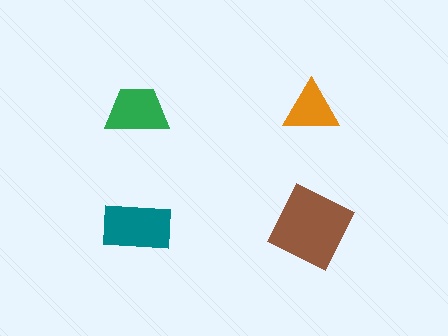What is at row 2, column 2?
A brown square.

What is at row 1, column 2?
An orange triangle.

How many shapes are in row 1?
2 shapes.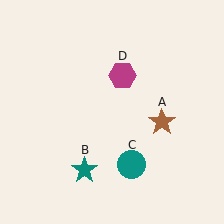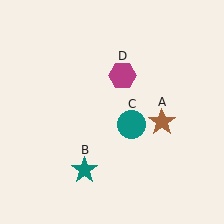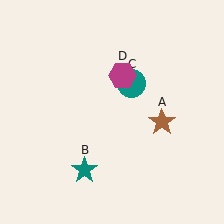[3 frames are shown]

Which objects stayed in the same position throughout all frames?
Brown star (object A) and teal star (object B) and magenta hexagon (object D) remained stationary.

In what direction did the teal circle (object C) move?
The teal circle (object C) moved up.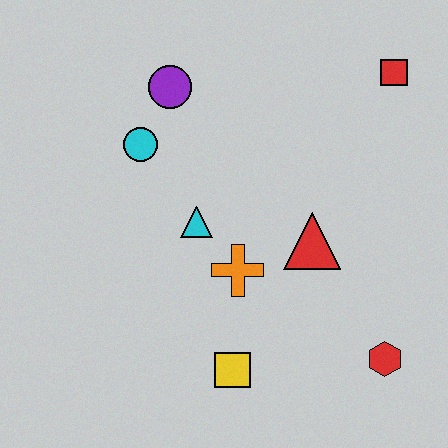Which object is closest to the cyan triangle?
The orange cross is closest to the cyan triangle.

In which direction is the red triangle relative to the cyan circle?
The red triangle is to the right of the cyan circle.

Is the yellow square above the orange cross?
No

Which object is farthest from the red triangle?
The purple circle is farthest from the red triangle.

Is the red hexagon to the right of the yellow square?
Yes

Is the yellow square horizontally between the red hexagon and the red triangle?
No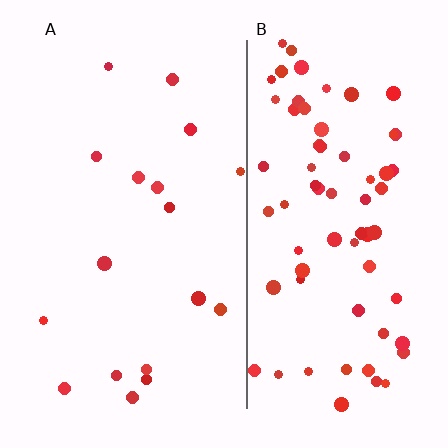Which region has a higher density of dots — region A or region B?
B (the right).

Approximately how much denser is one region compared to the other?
Approximately 4.0× — region B over region A.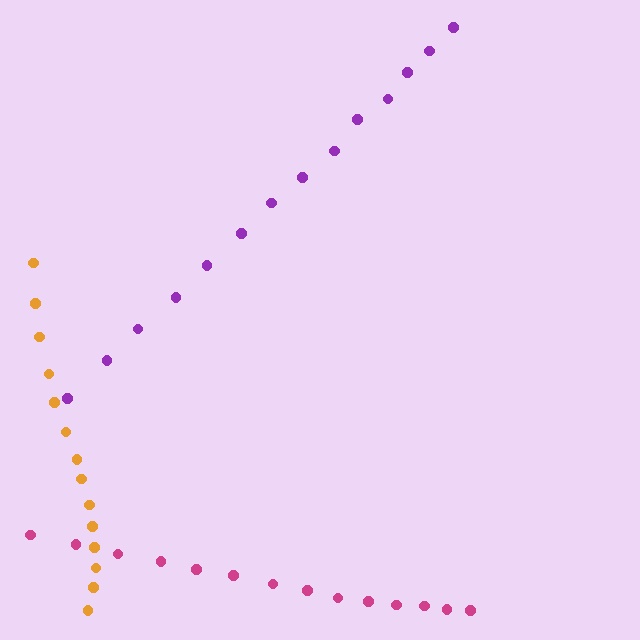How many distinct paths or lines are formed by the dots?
There are 3 distinct paths.